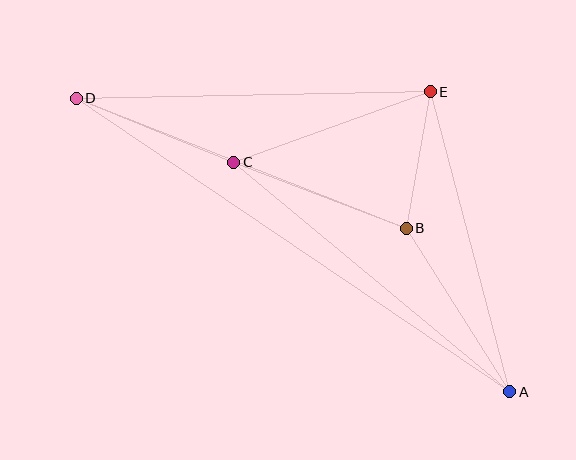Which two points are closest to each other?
Points B and E are closest to each other.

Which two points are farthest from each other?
Points A and D are farthest from each other.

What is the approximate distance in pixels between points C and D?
The distance between C and D is approximately 170 pixels.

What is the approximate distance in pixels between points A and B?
The distance between A and B is approximately 193 pixels.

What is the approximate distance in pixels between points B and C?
The distance between B and C is approximately 184 pixels.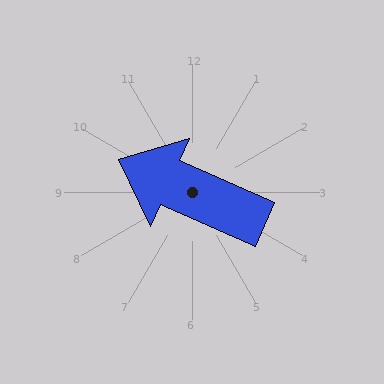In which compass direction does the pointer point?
Northwest.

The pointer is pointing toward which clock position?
Roughly 10 o'clock.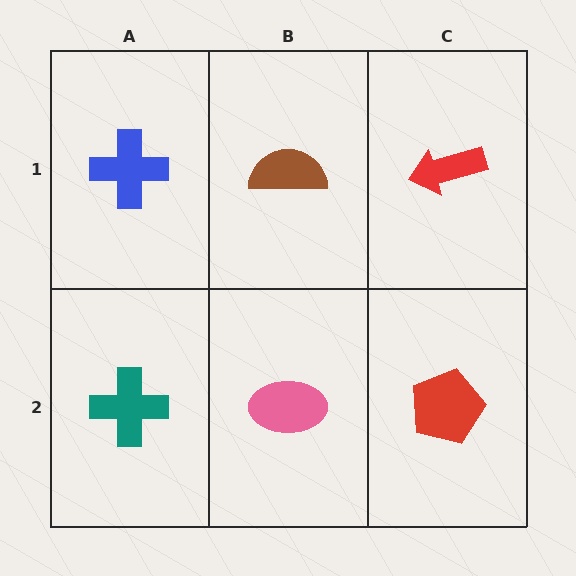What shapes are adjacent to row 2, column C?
A red arrow (row 1, column C), a pink ellipse (row 2, column B).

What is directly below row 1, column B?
A pink ellipse.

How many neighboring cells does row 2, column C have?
2.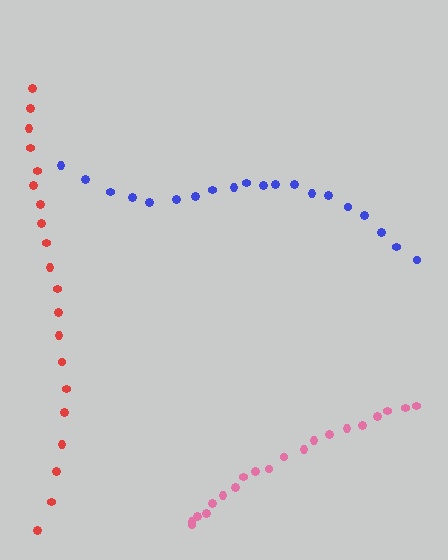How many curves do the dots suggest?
There are 3 distinct paths.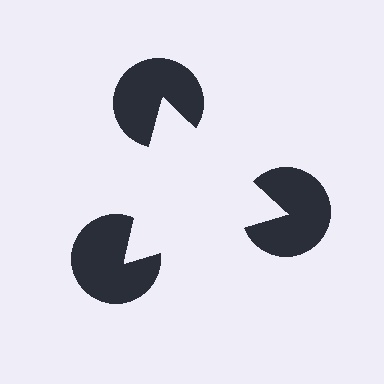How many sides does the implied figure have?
3 sides.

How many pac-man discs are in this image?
There are 3 — one at each vertex of the illusory triangle.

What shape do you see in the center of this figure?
An illusory triangle — its edges are inferred from the aligned wedge cuts in the pac-man discs, not physically drawn.